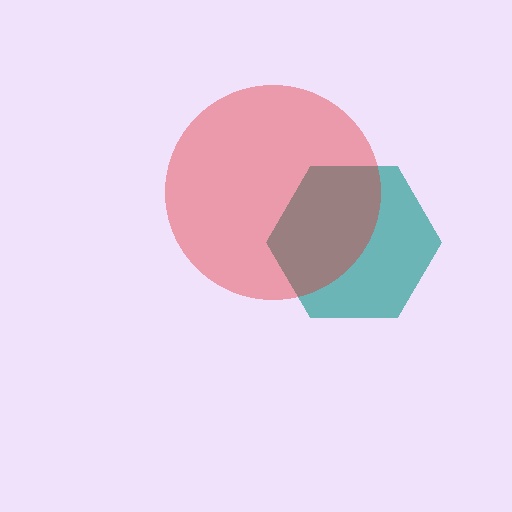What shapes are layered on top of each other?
The layered shapes are: a teal hexagon, a red circle.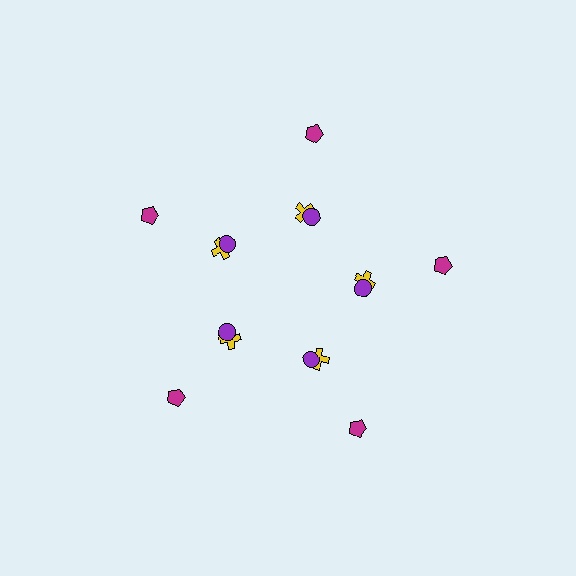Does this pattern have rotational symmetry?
Yes, this pattern has 5-fold rotational symmetry. It looks the same after rotating 72 degrees around the center.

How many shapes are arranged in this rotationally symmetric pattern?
There are 15 shapes, arranged in 5 groups of 3.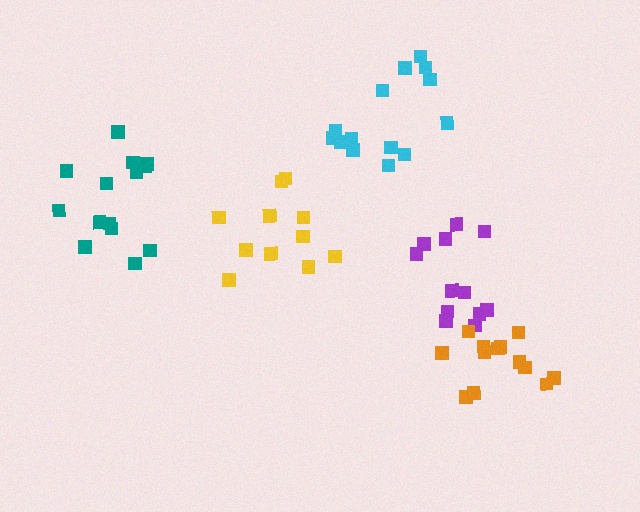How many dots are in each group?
Group 1: 11 dots, Group 2: 12 dots, Group 3: 14 dots, Group 4: 13 dots, Group 5: 14 dots (64 total).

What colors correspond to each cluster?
The clusters are colored: yellow, purple, cyan, orange, teal.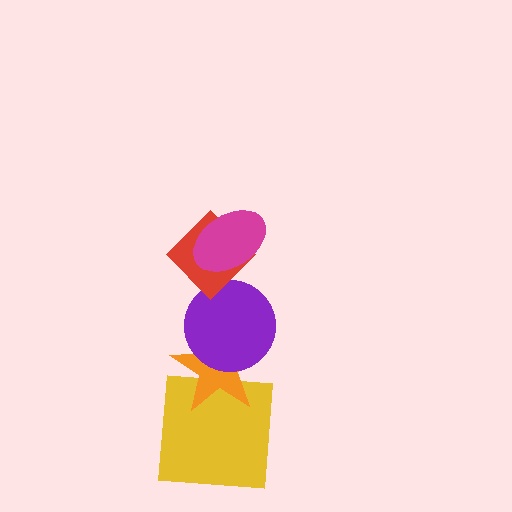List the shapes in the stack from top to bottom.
From top to bottom: the magenta ellipse, the red diamond, the purple circle, the orange star, the yellow square.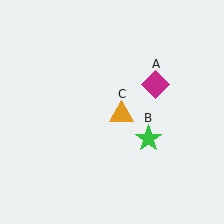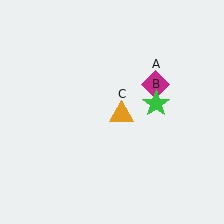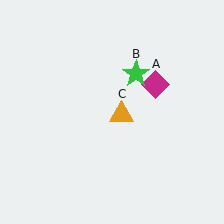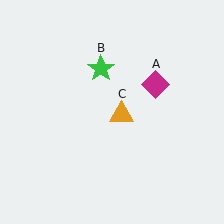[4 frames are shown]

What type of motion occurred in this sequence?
The green star (object B) rotated counterclockwise around the center of the scene.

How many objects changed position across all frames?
1 object changed position: green star (object B).